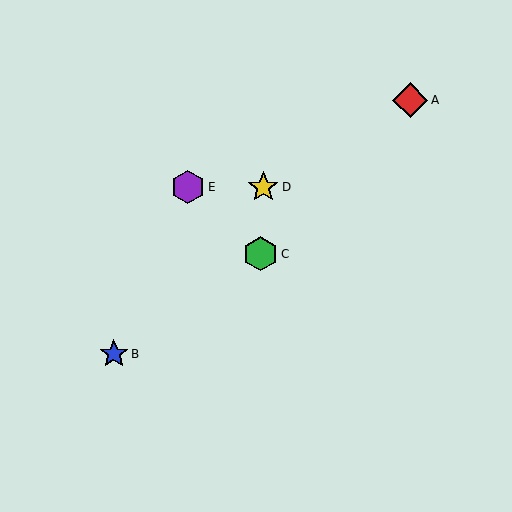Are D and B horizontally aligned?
No, D is at y≈187 and B is at y≈354.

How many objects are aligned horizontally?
2 objects (D, E) are aligned horizontally.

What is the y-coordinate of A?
Object A is at y≈100.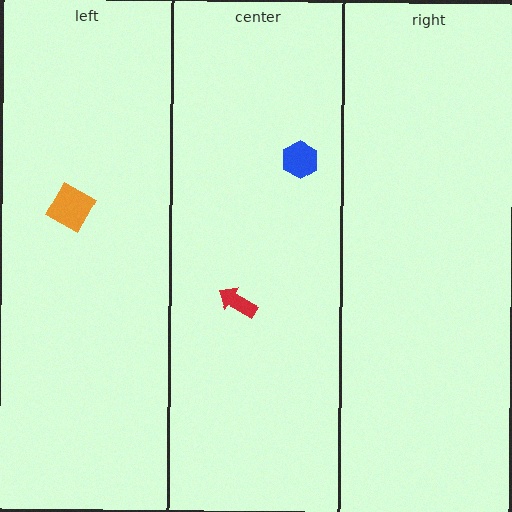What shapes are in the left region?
The orange diamond.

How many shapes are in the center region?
2.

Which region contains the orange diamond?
The left region.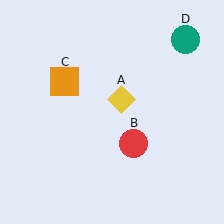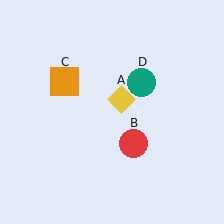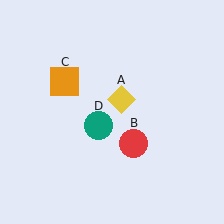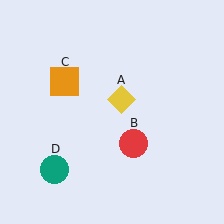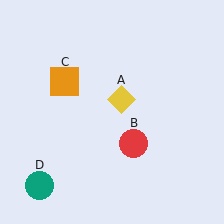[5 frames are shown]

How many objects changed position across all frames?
1 object changed position: teal circle (object D).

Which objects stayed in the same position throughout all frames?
Yellow diamond (object A) and red circle (object B) and orange square (object C) remained stationary.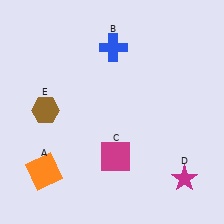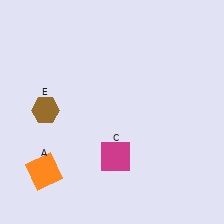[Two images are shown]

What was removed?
The magenta star (D), the blue cross (B) were removed in Image 2.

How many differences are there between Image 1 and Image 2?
There are 2 differences between the two images.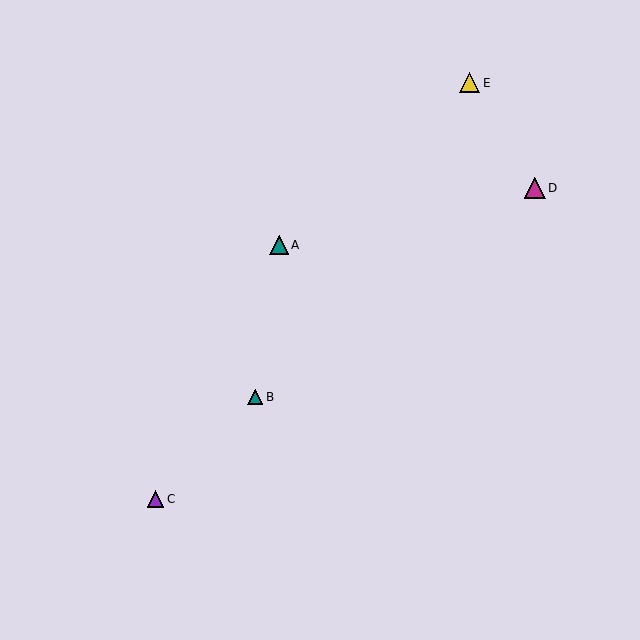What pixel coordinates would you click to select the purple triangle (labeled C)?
Click at (156, 499) to select the purple triangle C.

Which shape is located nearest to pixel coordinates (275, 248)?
The teal triangle (labeled A) at (279, 245) is nearest to that location.